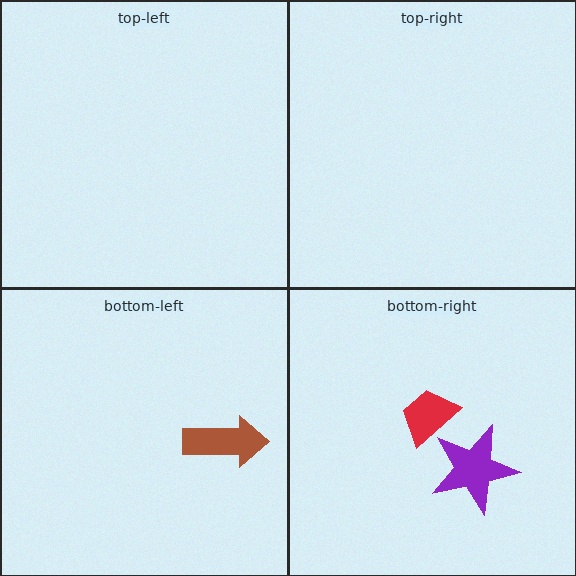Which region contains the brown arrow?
The bottom-left region.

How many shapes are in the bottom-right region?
2.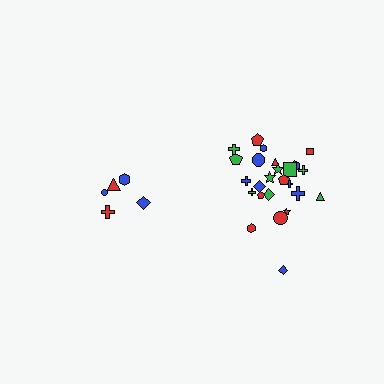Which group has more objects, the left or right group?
The right group.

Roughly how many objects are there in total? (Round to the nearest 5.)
Roughly 30 objects in total.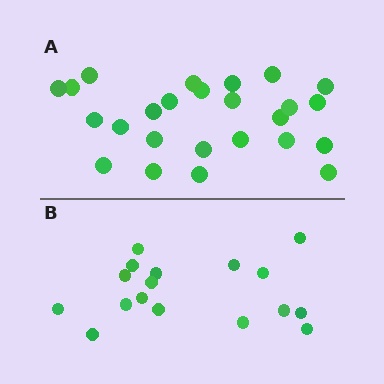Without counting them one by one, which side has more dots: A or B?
Region A (the top region) has more dots.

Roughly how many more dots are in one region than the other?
Region A has roughly 8 or so more dots than region B.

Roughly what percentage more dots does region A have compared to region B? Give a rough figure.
About 45% more.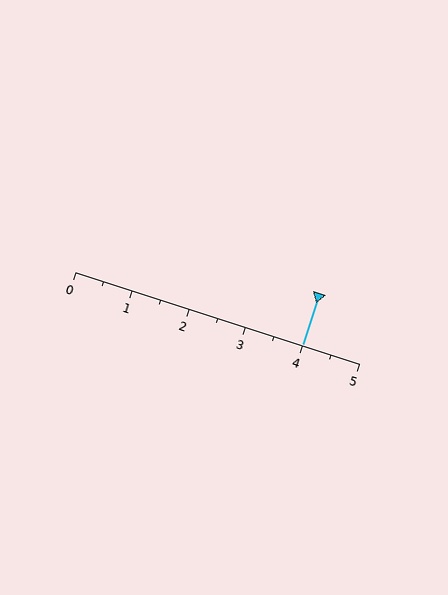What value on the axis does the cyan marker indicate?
The marker indicates approximately 4.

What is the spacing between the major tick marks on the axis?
The major ticks are spaced 1 apart.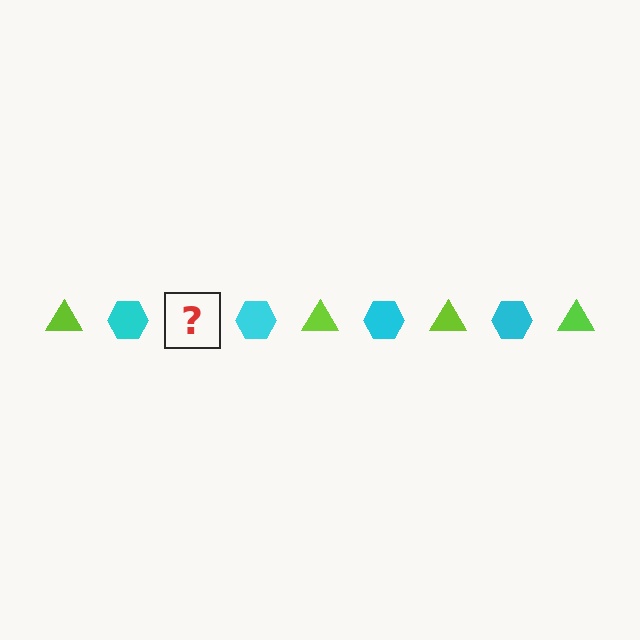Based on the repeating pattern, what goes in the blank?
The blank should be a lime triangle.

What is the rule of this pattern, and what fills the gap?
The rule is that the pattern alternates between lime triangle and cyan hexagon. The gap should be filled with a lime triangle.